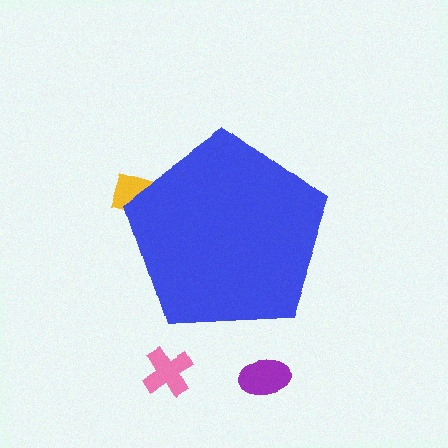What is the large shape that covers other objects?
A blue pentagon.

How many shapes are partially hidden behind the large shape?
1 shape is partially hidden.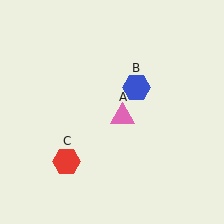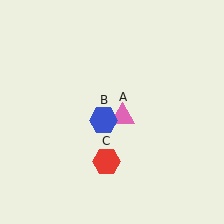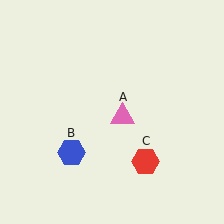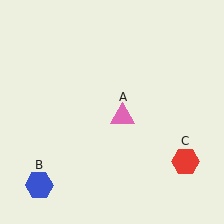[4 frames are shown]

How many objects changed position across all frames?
2 objects changed position: blue hexagon (object B), red hexagon (object C).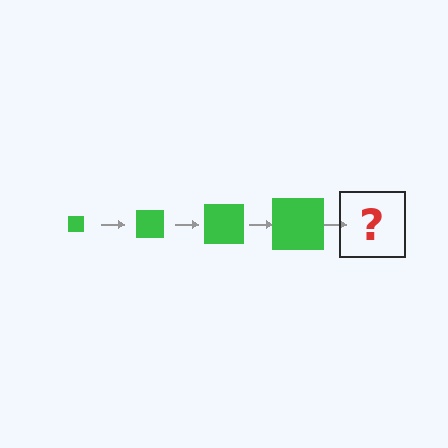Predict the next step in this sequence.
The next step is a green square, larger than the previous one.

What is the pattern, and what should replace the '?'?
The pattern is that the square gets progressively larger each step. The '?' should be a green square, larger than the previous one.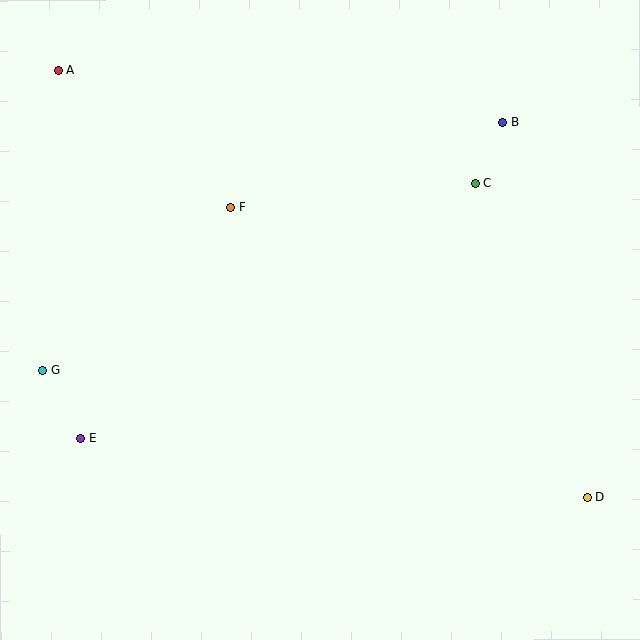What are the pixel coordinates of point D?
Point D is at (588, 498).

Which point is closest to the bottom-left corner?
Point E is closest to the bottom-left corner.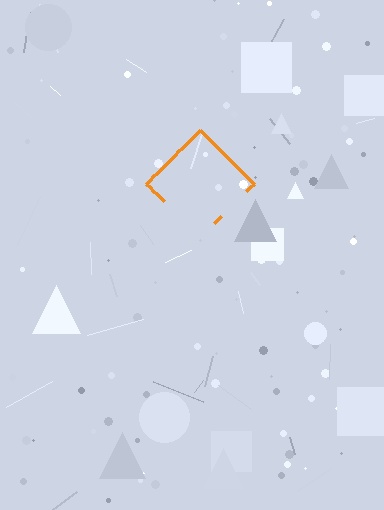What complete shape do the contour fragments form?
The contour fragments form a diamond.